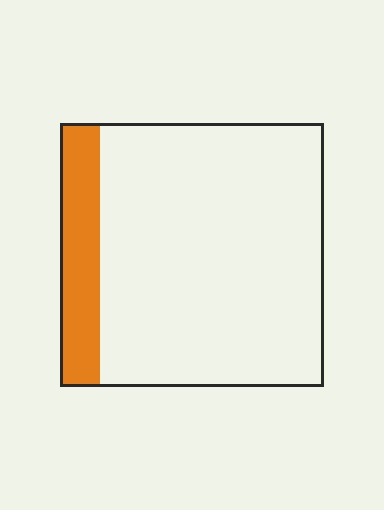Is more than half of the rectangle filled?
No.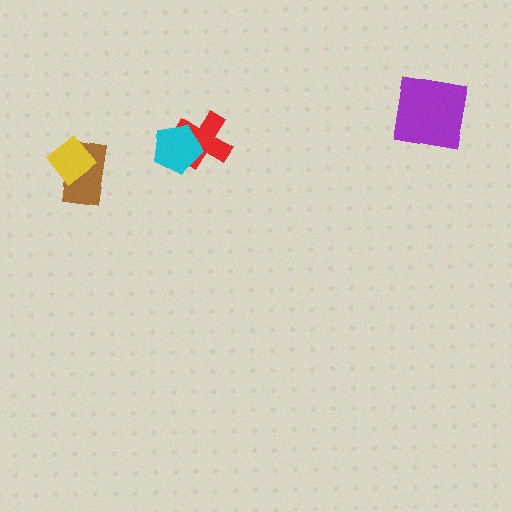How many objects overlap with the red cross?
1 object overlaps with the red cross.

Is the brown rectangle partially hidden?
Yes, it is partially covered by another shape.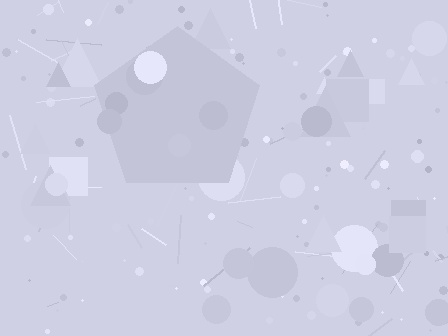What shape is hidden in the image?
A pentagon is hidden in the image.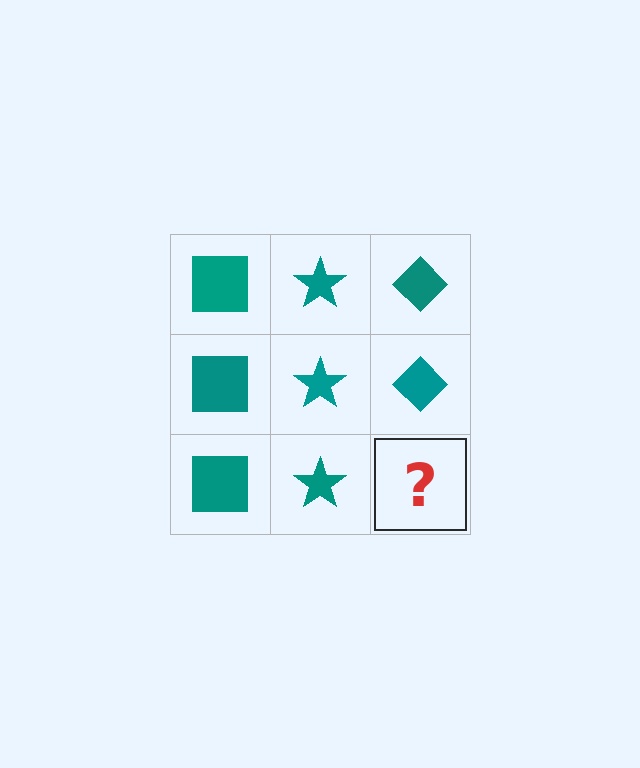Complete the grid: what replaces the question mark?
The question mark should be replaced with a teal diamond.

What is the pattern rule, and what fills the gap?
The rule is that each column has a consistent shape. The gap should be filled with a teal diamond.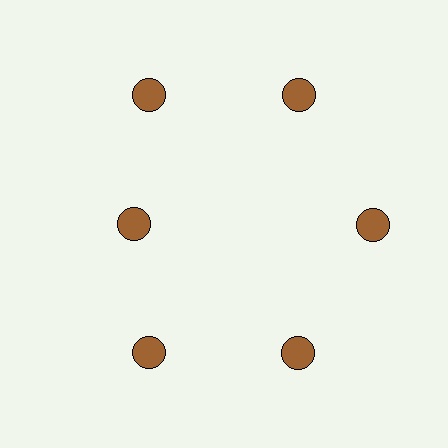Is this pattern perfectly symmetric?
No. The 6 brown circles are arranged in a ring, but one element near the 9 o'clock position is pulled inward toward the center, breaking the 6-fold rotational symmetry.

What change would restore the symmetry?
The symmetry would be restored by moving it outward, back onto the ring so that all 6 circles sit at equal angles and equal distance from the center.